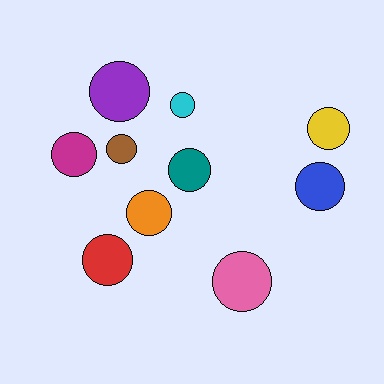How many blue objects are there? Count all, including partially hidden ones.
There is 1 blue object.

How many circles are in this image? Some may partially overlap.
There are 10 circles.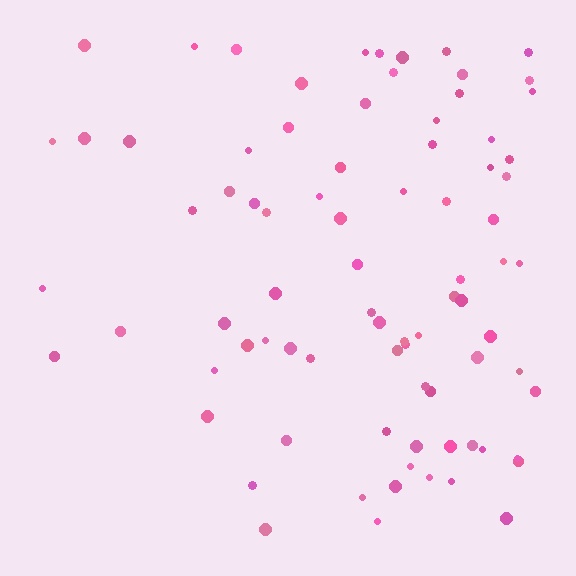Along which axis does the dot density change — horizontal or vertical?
Horizontal.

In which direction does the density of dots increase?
From left to right, with the right side densest.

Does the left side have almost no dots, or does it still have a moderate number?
Still a moderate number, just noticeably fewer than the right.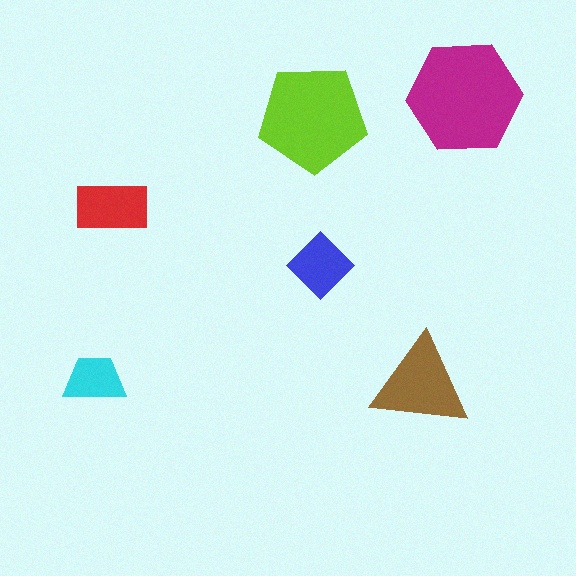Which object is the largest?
The magenta hexagon.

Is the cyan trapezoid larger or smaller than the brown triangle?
Smaller.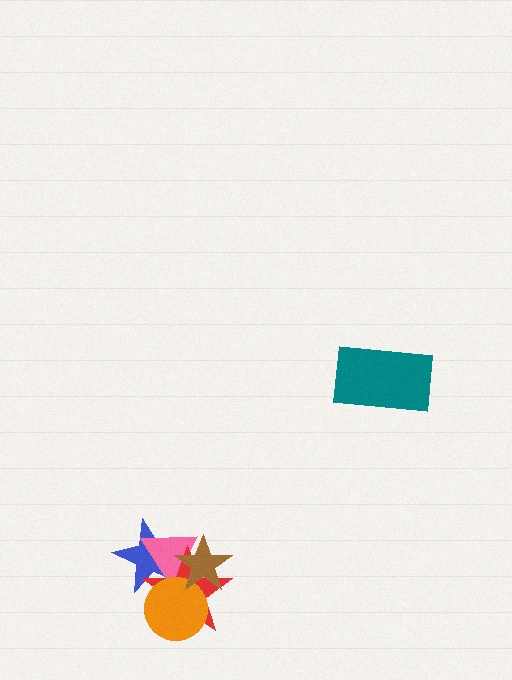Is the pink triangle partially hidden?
Yes, it is partially covered by another shape.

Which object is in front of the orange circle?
The brown star is in front of the orange circle.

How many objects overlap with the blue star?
4 objects overlap with the blue star.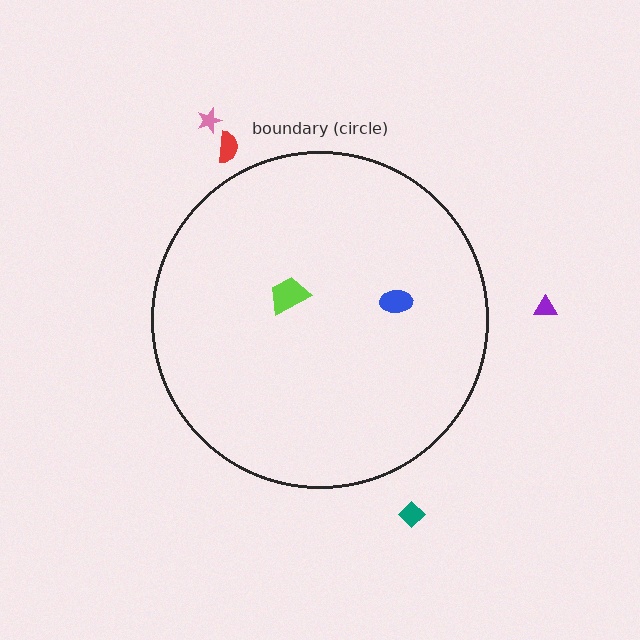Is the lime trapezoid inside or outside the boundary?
Inside.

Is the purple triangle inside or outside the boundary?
Outside.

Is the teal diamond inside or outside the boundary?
Outside.